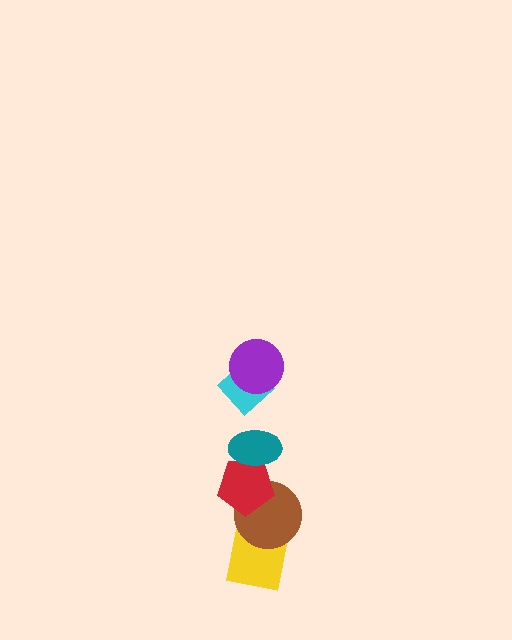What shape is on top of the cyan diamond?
The purple circle is on top of the cyan diamond.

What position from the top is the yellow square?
The yellow square is 6th from the top.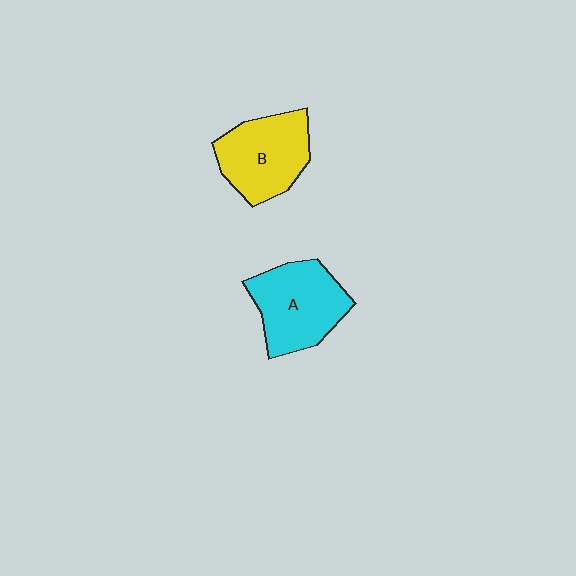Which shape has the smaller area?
Shape B (yellow).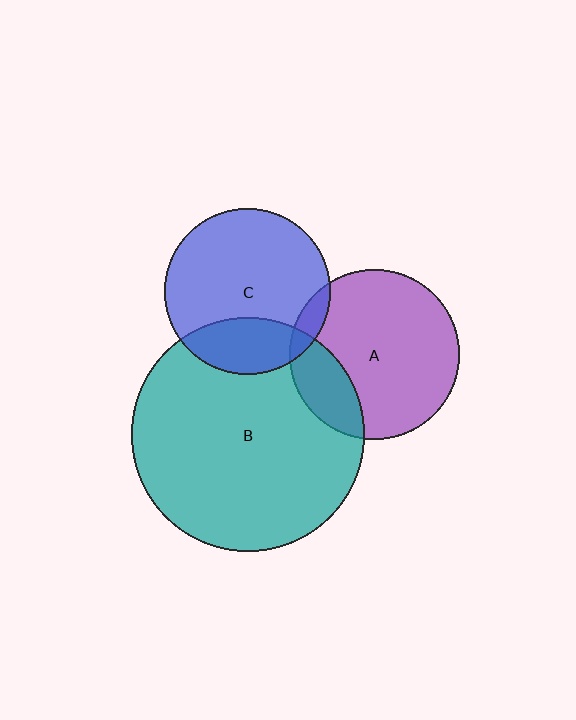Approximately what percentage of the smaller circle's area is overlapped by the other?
Approximately 20%.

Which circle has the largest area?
Circle B (teal).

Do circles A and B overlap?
Yes.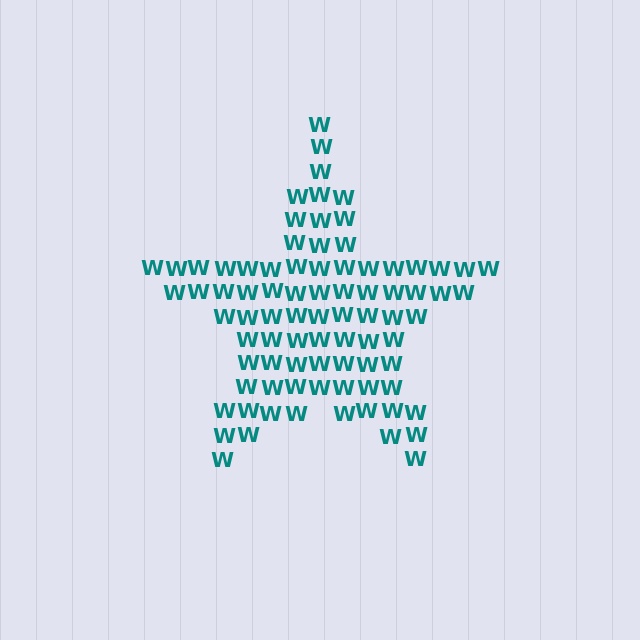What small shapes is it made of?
It is made of small letter W's.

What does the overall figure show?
The overall figure shows a star.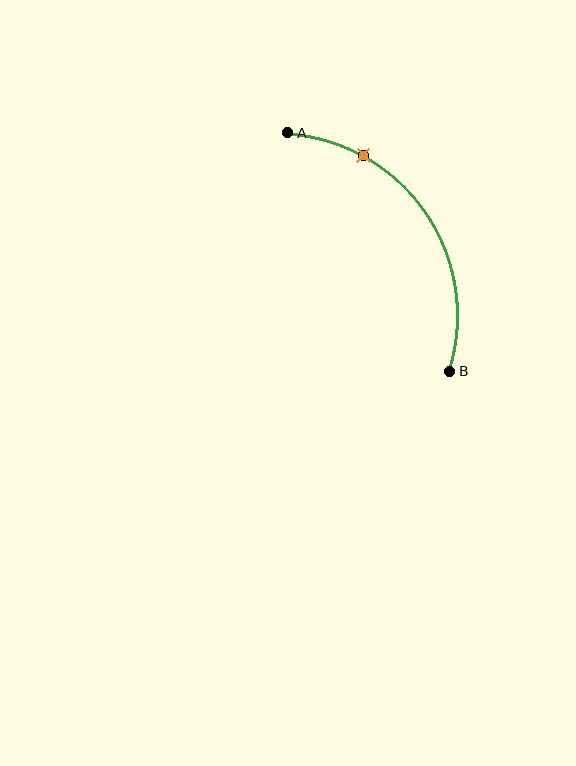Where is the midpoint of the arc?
The arc midpoint is the point on the curve farthest from the straight line joining A and B. It sits above and to the right of that line.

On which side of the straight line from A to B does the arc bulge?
The arc bulges above and to the right of the straight line connecting A and B.